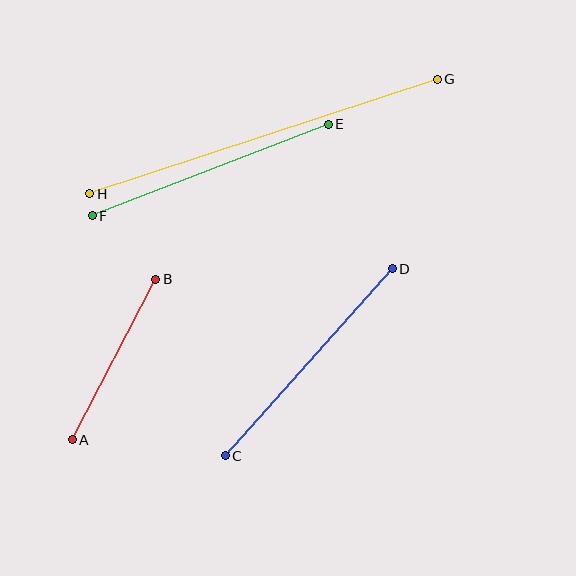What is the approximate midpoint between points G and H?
The midpoint is at approximately (264, 136) pixels.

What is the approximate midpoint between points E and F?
The midpoint is at approximately (210, 170) pixels.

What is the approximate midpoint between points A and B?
The midpoint is at approximately (114, 360) pixels.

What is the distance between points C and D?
The distance is approximately 251 pixels.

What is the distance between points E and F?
The distance is approximately 253 pixels.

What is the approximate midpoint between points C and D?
The midpoint is at approximately (309, 362) pixels.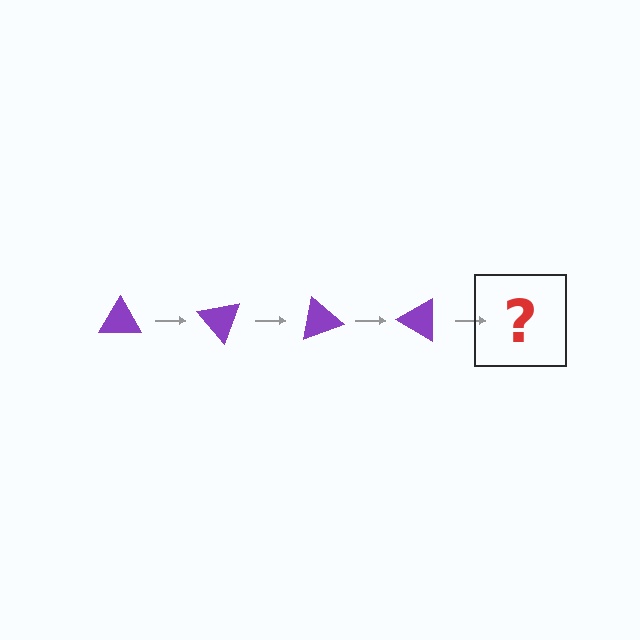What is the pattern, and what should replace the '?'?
The pattern is that the triangle rotates 50 degrees each step. The '?' should be a purple triangle rotated 200 degrees.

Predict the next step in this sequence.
The next step is a purple triangle rotated 200 degrees.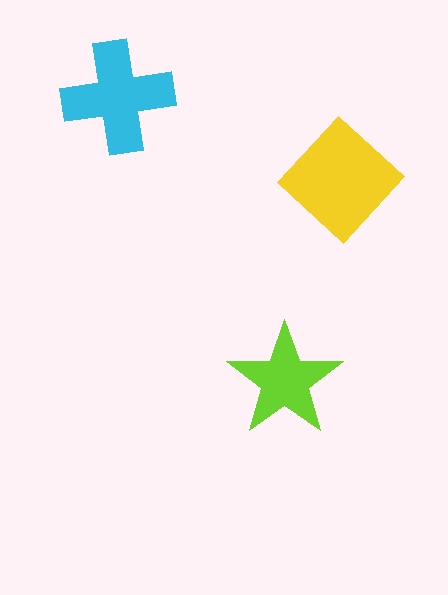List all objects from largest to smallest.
The yellow diamond, the cyan cross, the lime star.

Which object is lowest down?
The lime star is bottommost.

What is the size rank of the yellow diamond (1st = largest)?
1st.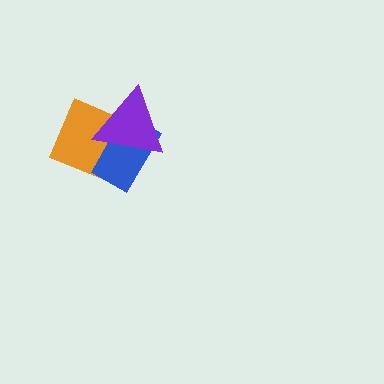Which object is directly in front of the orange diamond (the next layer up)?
The blue rectangle is directly in front of the orange diamond.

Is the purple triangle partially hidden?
No, no other shape covers it.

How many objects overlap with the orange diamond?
2 objects overlap with the orange diamond.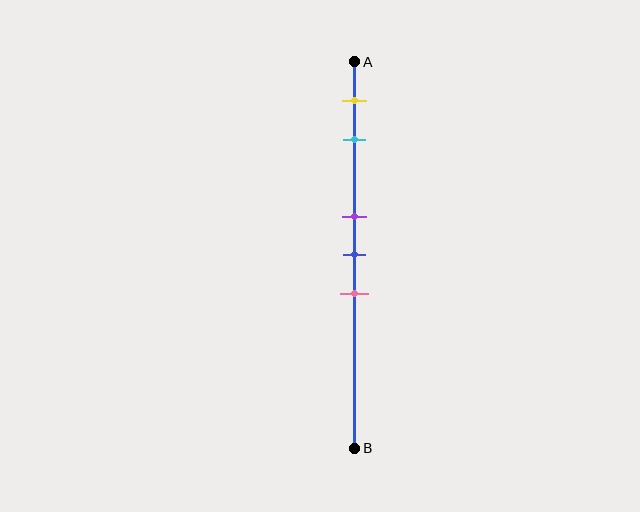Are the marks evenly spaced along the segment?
No, the marks are not evenly spaced.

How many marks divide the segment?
There are 5 marks dividing the segment.